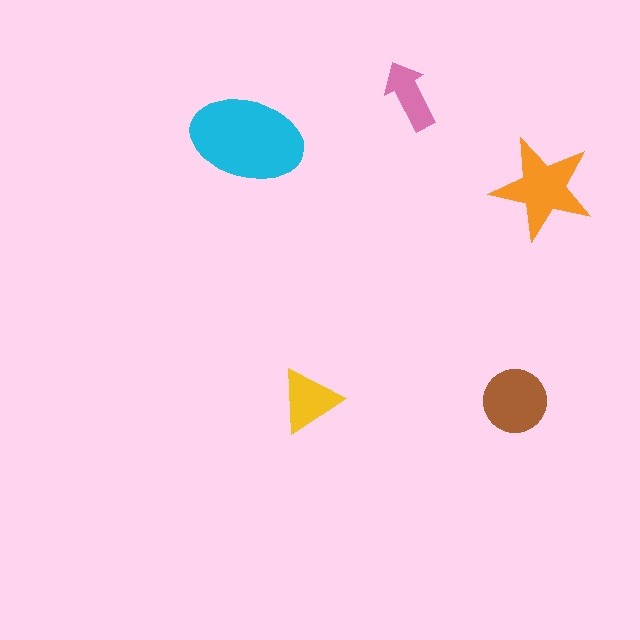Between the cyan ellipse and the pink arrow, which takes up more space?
The cyan ellipse.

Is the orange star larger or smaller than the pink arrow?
Larger.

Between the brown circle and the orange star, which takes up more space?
The orange star.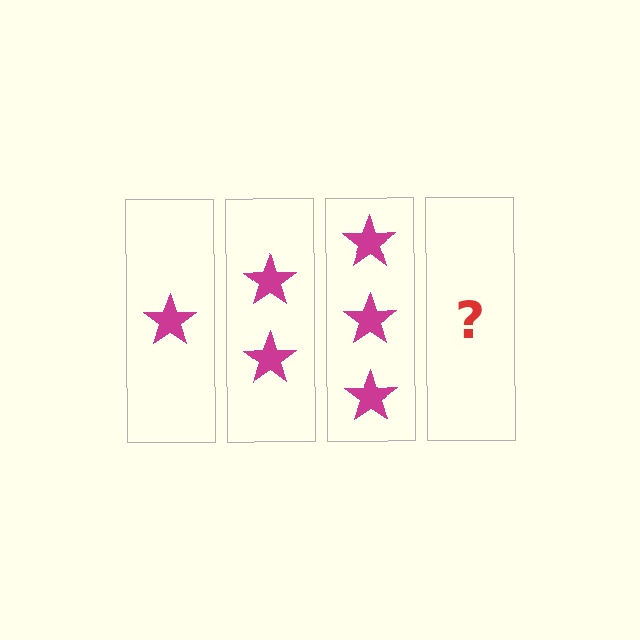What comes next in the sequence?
The next element should be 4 stars.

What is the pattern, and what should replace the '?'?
The pattern is that each step adds one more star. The '?' should be 4 stars.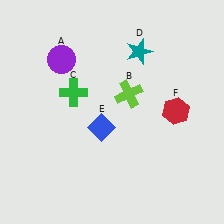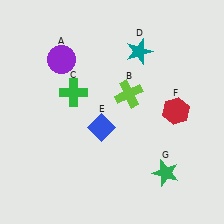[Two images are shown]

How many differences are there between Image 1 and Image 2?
There is 1 difference between the two images.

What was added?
A green star (G) was added in Image 2.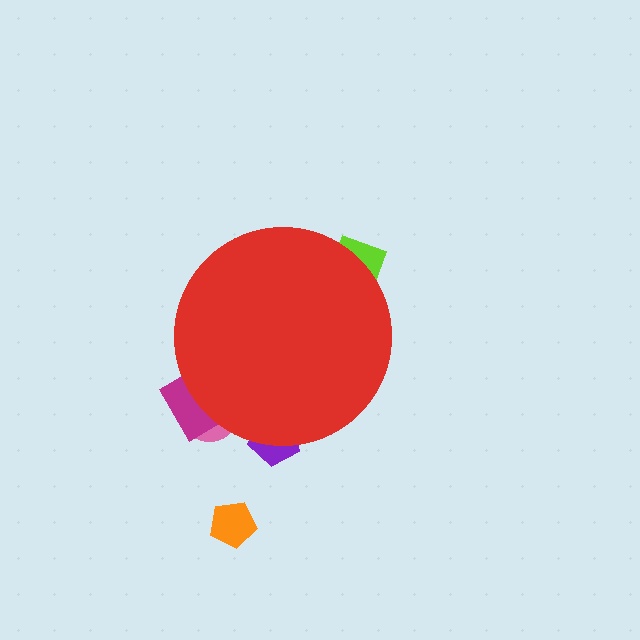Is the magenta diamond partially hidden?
Yes, the magenta diamond is partially hidden behind the red circle.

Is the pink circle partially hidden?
Yes, the pink circle is partially hidden behind the red circle.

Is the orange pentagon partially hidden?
No, the orange pentagon is fully visible.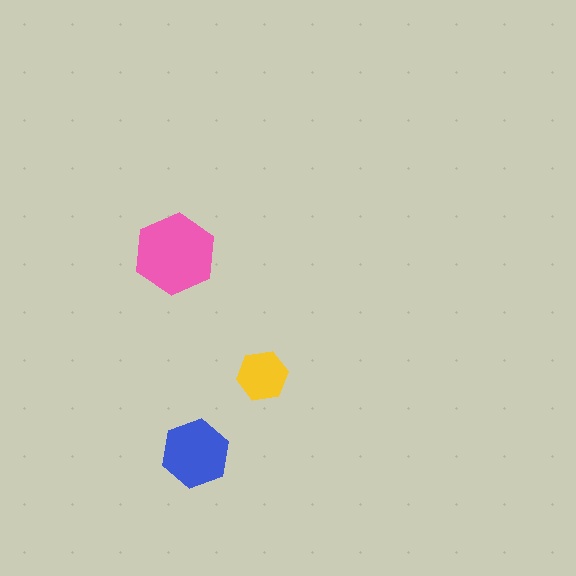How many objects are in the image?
There are 3 objects in the image.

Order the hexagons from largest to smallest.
the pink one, the blue one, the yellow one.